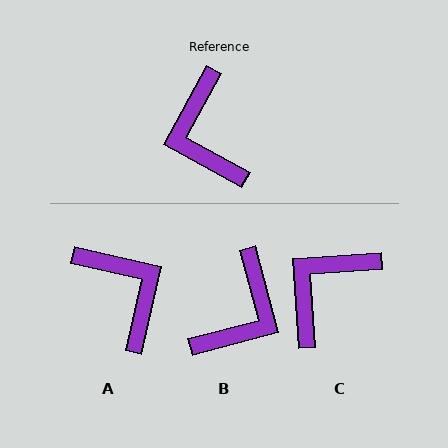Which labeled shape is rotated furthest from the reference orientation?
A, about 164 degrees away.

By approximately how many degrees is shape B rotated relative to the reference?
Approximately 134 degrees counter-clockwise.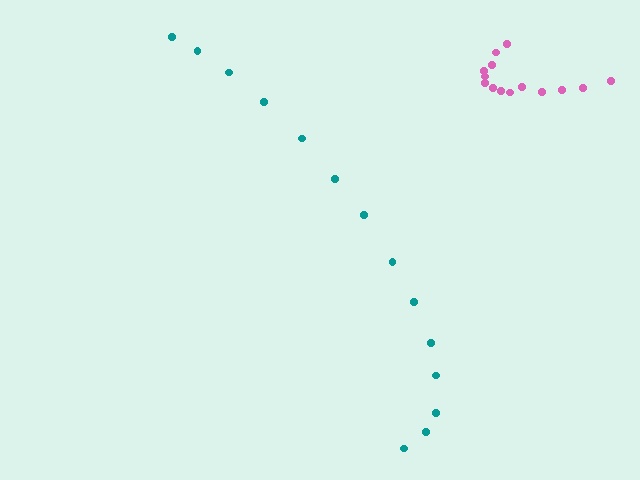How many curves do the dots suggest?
There are 2 distinct paths.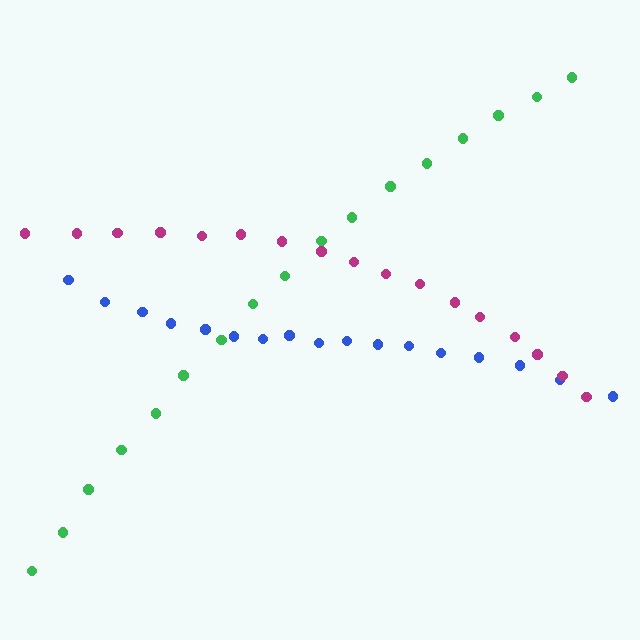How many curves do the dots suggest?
There are 3 distinct paths.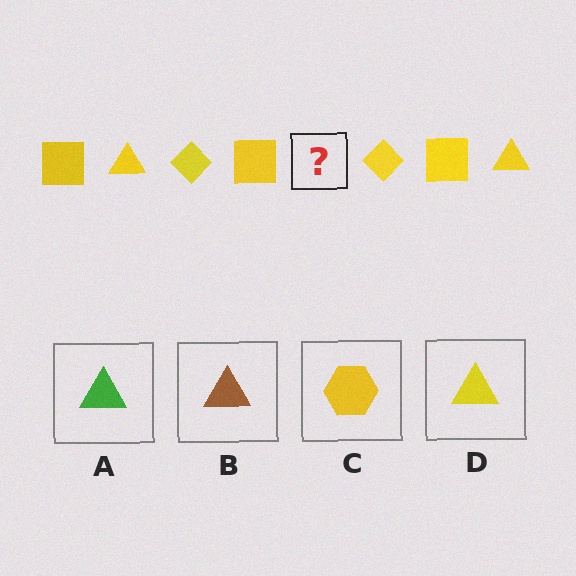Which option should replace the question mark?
Option D.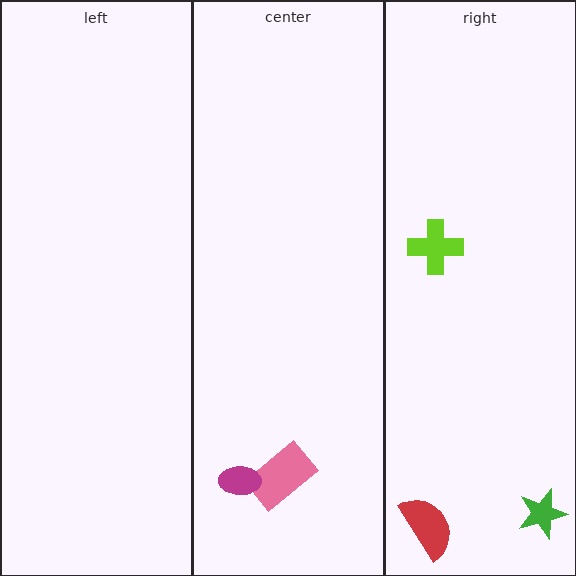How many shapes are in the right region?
3.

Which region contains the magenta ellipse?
The center region.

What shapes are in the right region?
The green star, the red semicircle, the lime cross.